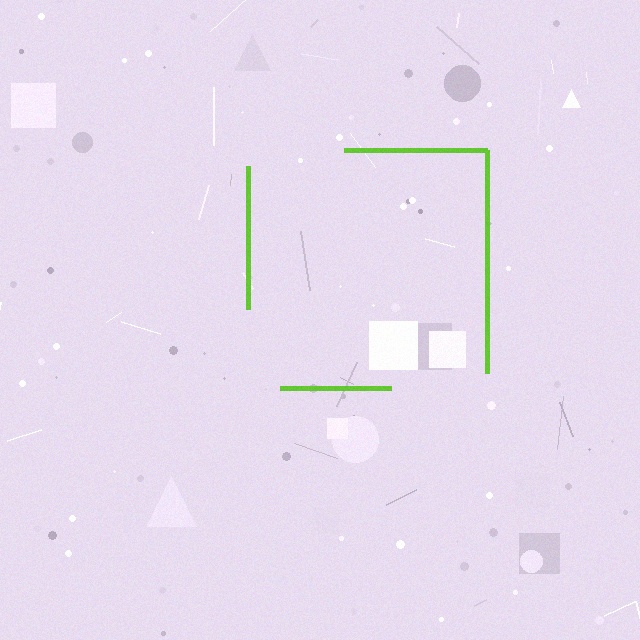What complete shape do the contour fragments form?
The contour fragments form a square.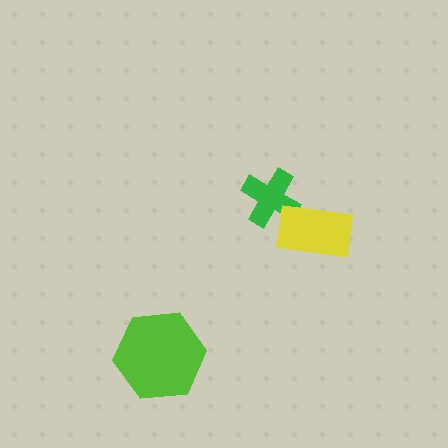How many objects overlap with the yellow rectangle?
1 object overlaps with the yellow rectangle.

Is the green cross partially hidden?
Yes, it is partially covered by another shape.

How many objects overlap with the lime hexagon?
0 objects overlap with the lime hexagon.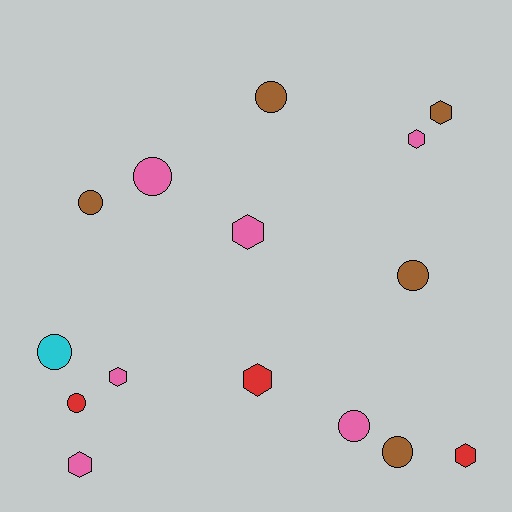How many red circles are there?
There is 1 red circle.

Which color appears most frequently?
Pink, with 6 objects.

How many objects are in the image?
There are 15 objects.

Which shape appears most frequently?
Circle, with 8 objects.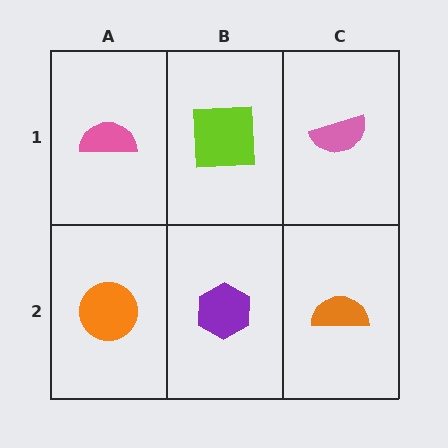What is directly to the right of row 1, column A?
A lime square.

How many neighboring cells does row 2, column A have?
2.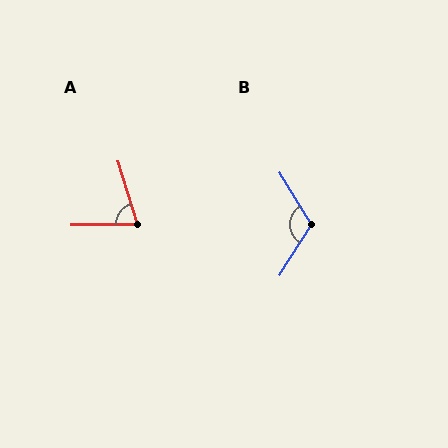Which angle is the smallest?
A, at approximately 73 degrees.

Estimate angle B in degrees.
Approximately 116 degrees.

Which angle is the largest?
B, at approximately 116 degrees.